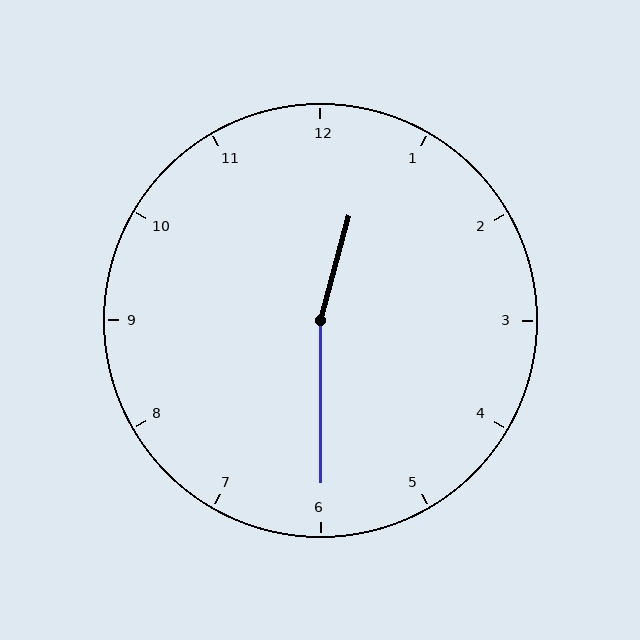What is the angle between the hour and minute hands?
Approximately 165 degrees.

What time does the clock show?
12:30.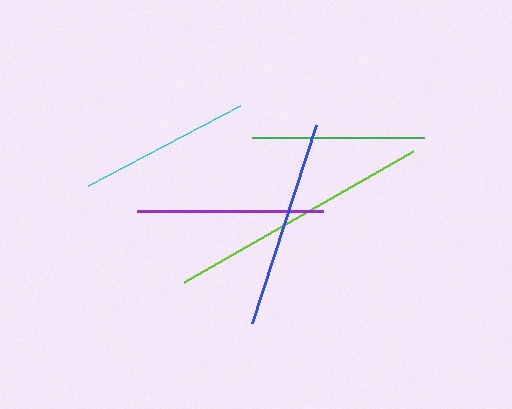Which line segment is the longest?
The lime line is the longest at approximately 264 pixels.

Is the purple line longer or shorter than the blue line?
The blue line is longer than the purple line.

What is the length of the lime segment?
The lime segment is approximately 264 pixels long.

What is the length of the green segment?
The green segment is approximately 172 pixels long.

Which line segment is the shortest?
The cyan line is the shortest at approximately 172 pixels.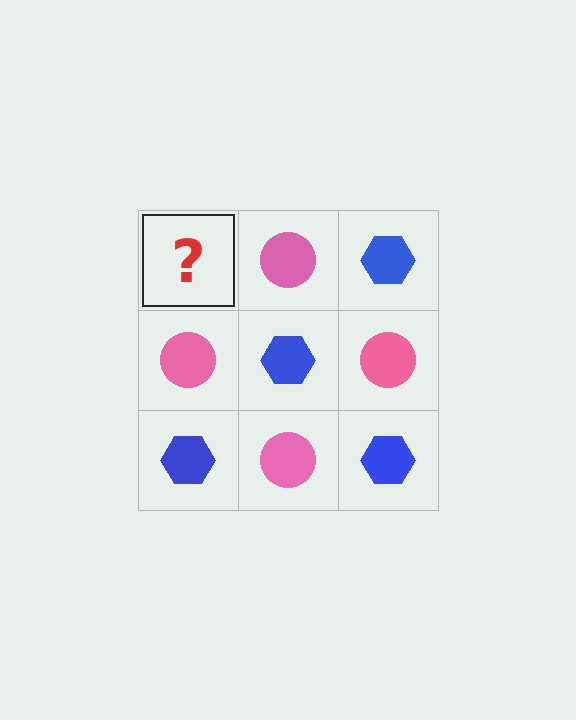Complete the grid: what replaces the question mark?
The question mark should be replaced with a blue hexagon.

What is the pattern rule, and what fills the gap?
The rule is that it alternates blue hexagon and pink circle in a checkerboard pattern. The gap should be filled with a blue hexagon.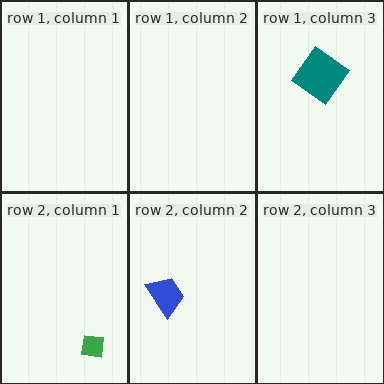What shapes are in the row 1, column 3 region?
The teal diamond.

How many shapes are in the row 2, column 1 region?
1.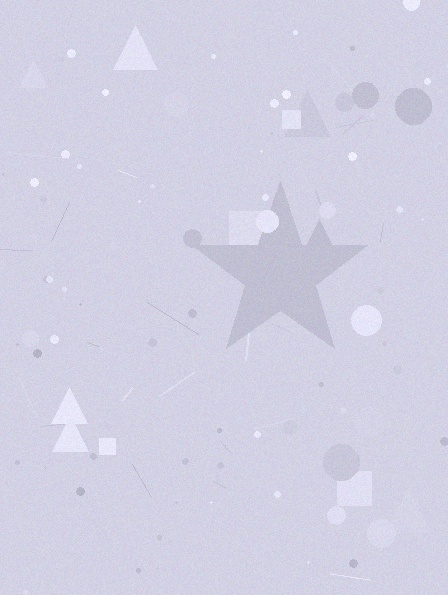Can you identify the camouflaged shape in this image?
The camouflaged shape is a star.